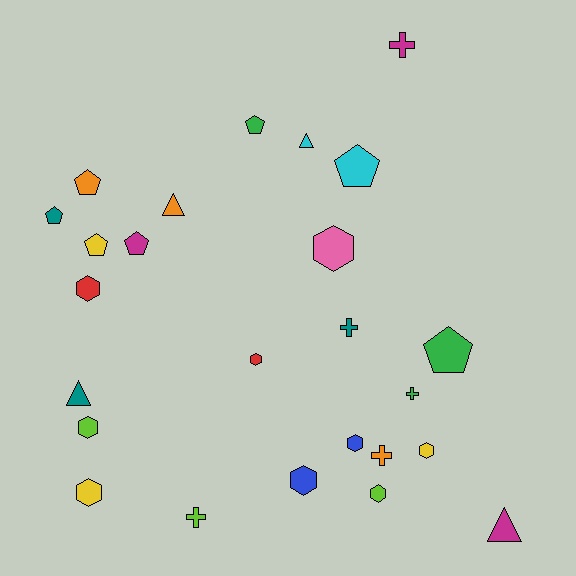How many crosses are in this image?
There are 5 crosses.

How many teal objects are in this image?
There are 3 teal objects.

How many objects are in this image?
There are 25 objects.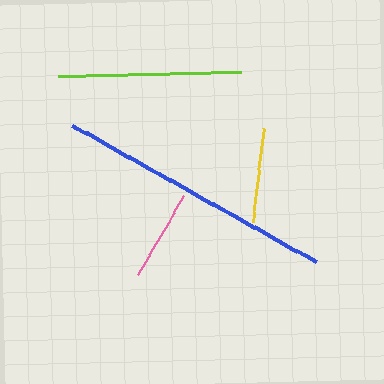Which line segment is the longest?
The blue line is the longest at approximately 279 pixels.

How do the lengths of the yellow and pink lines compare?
The yellow and pink lines are approximately the same length.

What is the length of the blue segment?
The blue segment is approximately 279 pixels long.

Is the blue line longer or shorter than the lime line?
The blue line is longer than the lime line.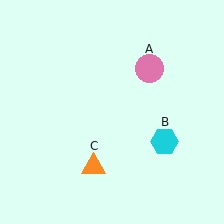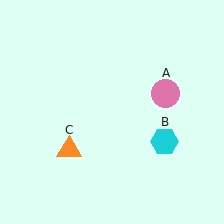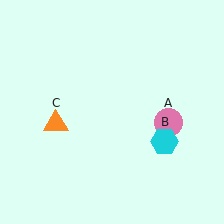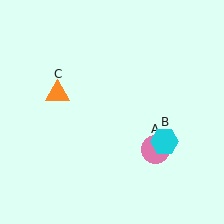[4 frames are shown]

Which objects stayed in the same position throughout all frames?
Cyan hexagon (object B) remained stationary.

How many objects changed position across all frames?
2 objects changed position: pink circle (object A), orange triangle (object C).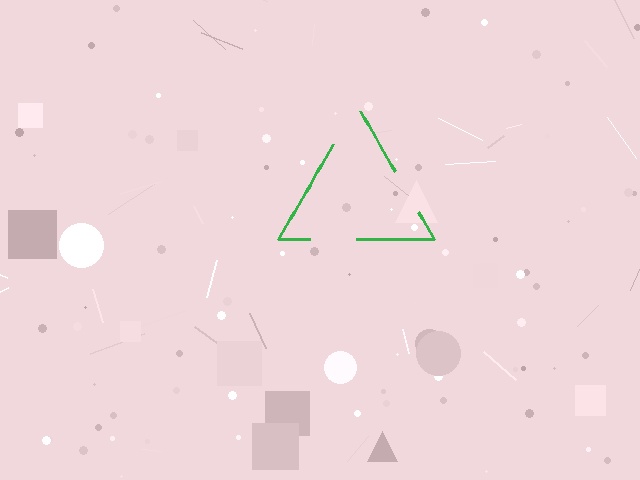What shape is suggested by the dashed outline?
The dashed outline suggests a triangle.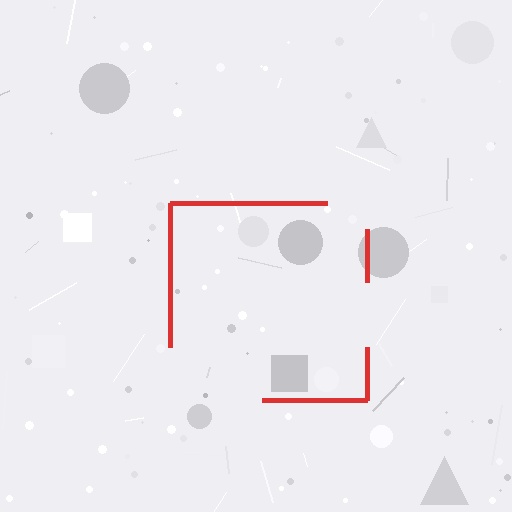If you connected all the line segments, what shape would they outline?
They would outline a square.